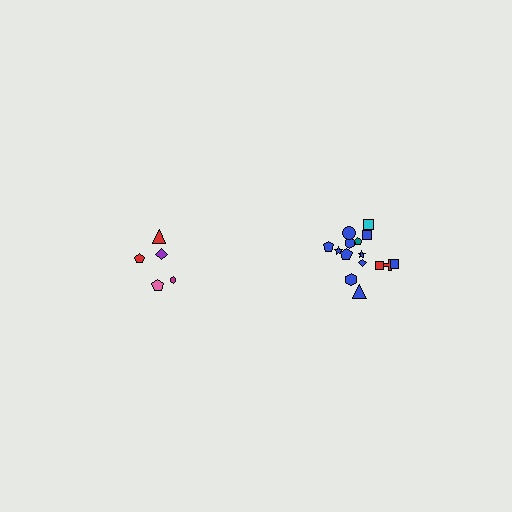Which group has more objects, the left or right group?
The right group.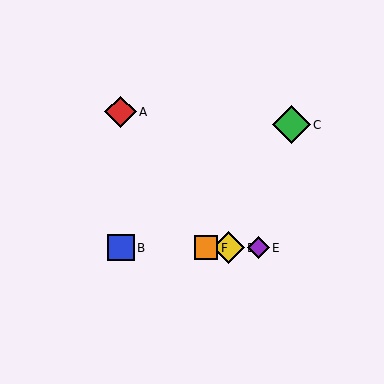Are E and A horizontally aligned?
No, E is at y≈248 and A is at y≈112.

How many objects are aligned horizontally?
4 objects (B, D, E, F) are aligned horizontally.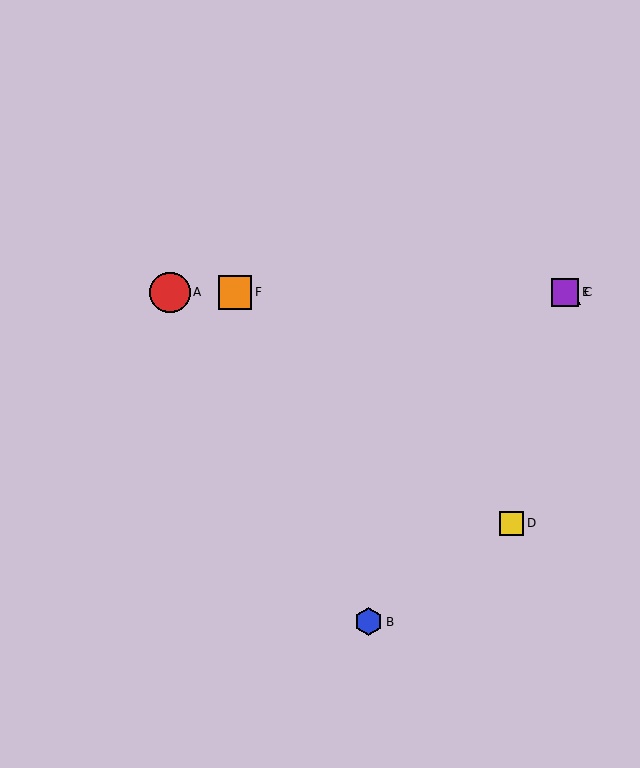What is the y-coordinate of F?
Object F is at y≈292.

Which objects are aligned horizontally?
Objects A, C, E, F are aligned horizontally.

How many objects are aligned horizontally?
4 objects (A, C, E, F) are aligned horizontally.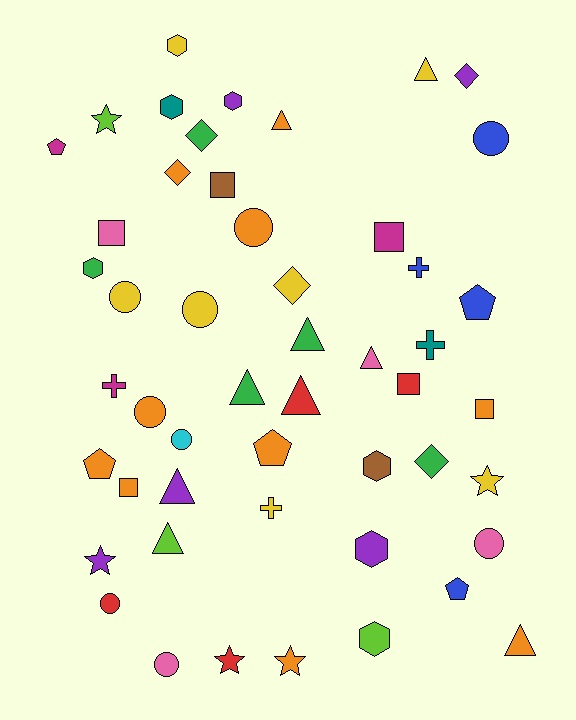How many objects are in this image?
There are 50 objects.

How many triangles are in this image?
There are 9 triangles.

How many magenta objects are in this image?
There are 3 magenta objects.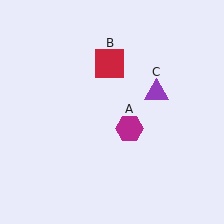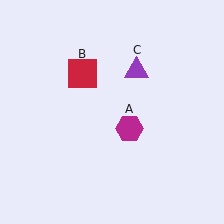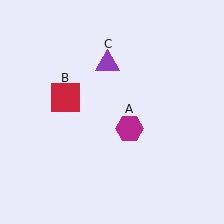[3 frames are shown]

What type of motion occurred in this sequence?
The red square (object B), purple triangle (object C) rotated counterclockwise around the center of the scene.